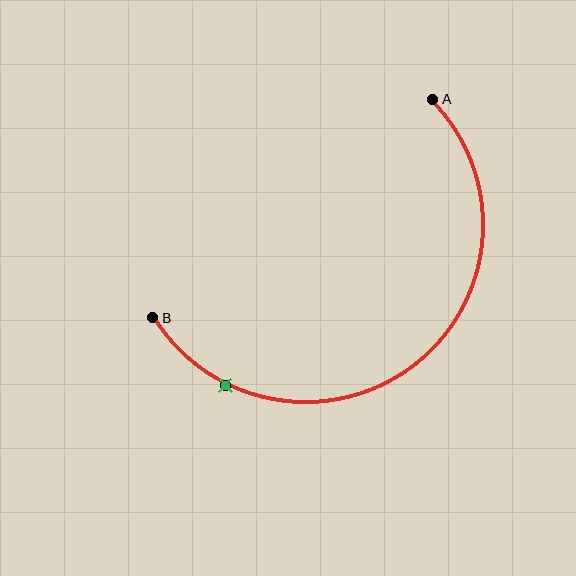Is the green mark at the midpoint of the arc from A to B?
No. The green mark lies on the arc but is closer to endpoint B. The arc midpoint would be at the point on the curve equidistant along the arc from both A and B.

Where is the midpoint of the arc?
The arc midpoint is the point on the curve farthest from the straight line joining A and B. It sits below and to the right of that line.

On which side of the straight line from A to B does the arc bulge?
The arc bulges below and to the right of the straight line connecting A and B.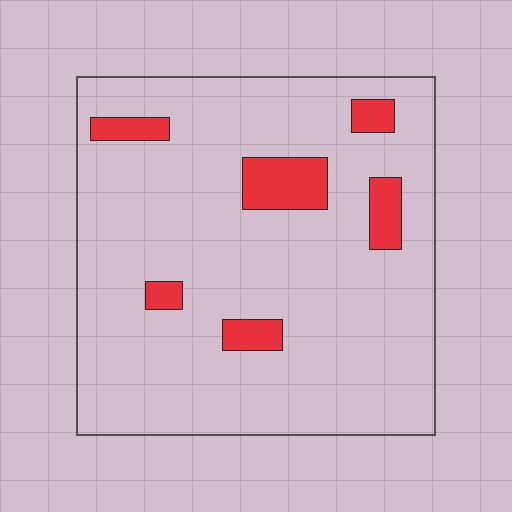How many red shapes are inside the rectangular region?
6.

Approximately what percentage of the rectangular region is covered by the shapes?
Approximately 10%.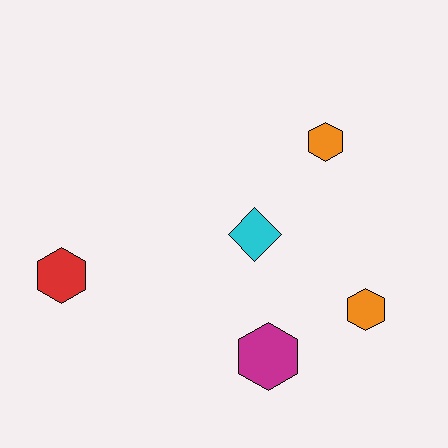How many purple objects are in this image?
There are no purple objects.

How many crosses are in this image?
There are no crosses.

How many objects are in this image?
There are 5 objects.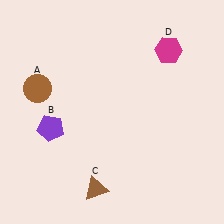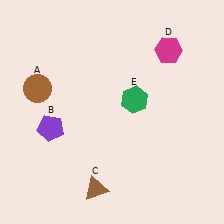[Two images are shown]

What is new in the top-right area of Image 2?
A green hexagon (E) was added in the top-right area of Image 2.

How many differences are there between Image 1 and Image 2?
There is 1 difference between the two images.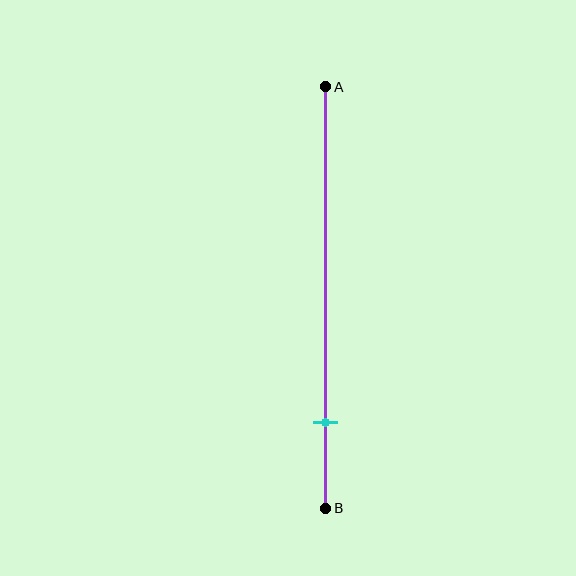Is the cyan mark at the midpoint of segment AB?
No, the mark is at about 80% from A, not at the 50% midpoint.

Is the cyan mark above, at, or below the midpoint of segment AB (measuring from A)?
The cyan mark is below the midpoint of segment AB.